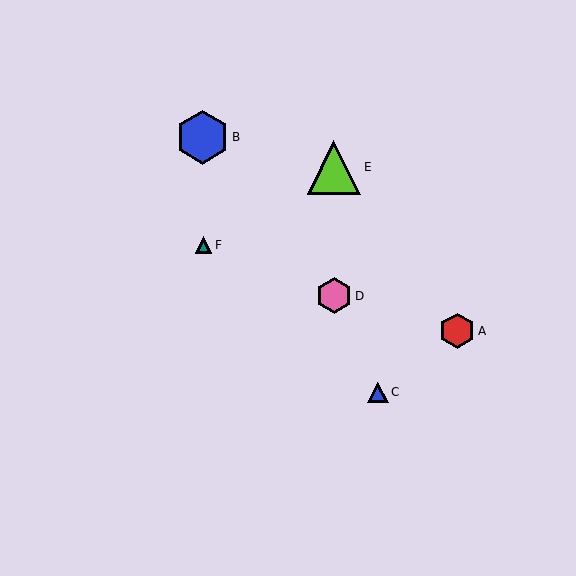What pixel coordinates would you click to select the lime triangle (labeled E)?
Click at (334, 167) to select the lime triangle E.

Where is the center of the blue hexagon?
The center of the blue hexagon is at (203, 137).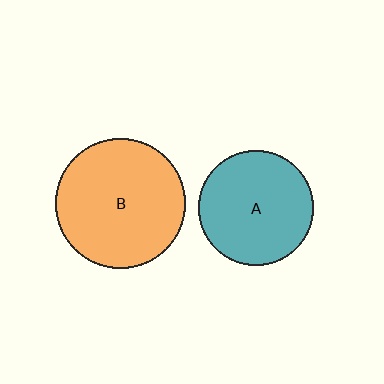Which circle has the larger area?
Circle B (orange).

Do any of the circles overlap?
No, none of the circles overlap.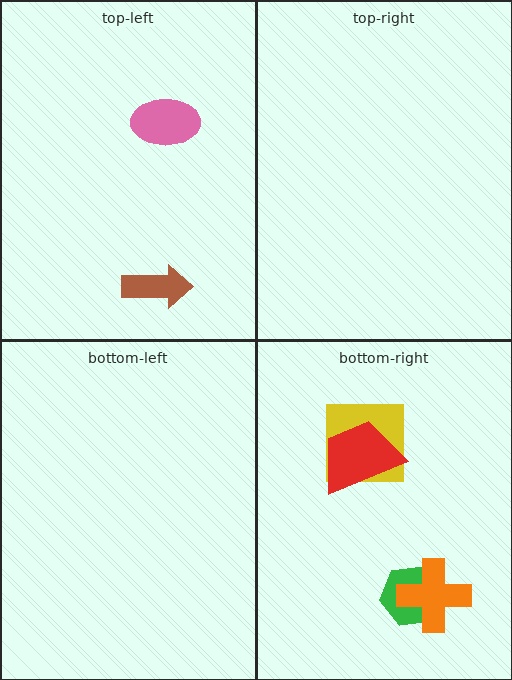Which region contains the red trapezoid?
The bottom-right region.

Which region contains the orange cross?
The bottom-right region.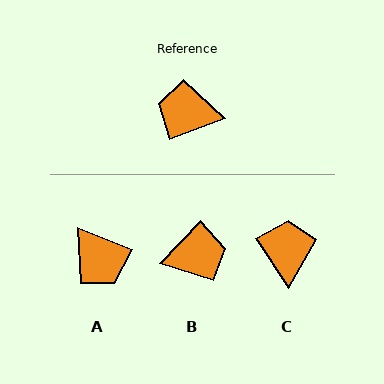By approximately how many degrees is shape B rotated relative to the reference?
Approximately 155 degrees clockwise.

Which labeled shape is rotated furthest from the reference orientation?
B, about 155 degrees away.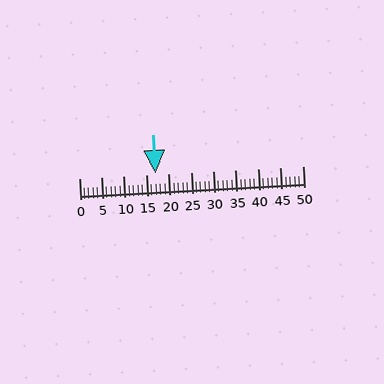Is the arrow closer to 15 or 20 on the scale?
The arrow is closer to 15.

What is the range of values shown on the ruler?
The ruler shows values from 0 to 50.